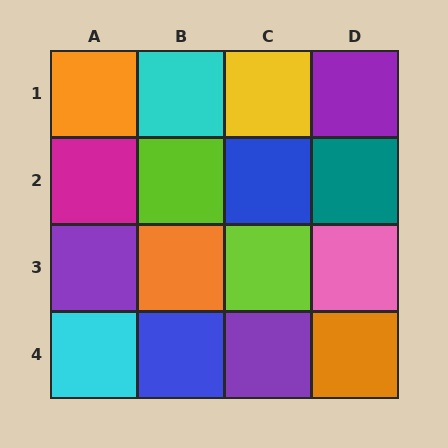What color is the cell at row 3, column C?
Lime.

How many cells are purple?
3 cells are purple.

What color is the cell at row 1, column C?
Yellow.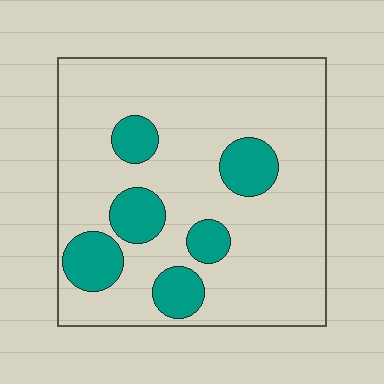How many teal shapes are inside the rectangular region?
6.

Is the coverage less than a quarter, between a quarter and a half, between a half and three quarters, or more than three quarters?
Less than a quarter.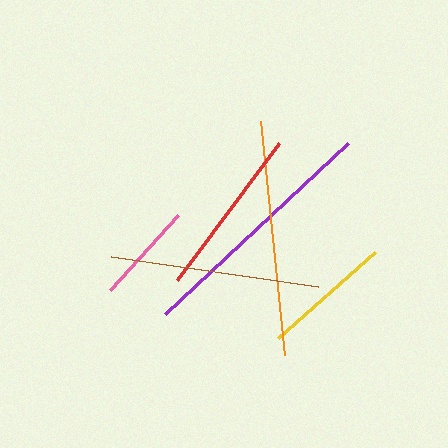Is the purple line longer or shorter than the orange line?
The purple line is longer than the orange line.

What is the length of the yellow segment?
The yellow segment is approximately 130 pixels long.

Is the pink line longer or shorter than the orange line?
The orange line is longer than the pink line.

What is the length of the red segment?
The red segment is approximately 170 pixels long.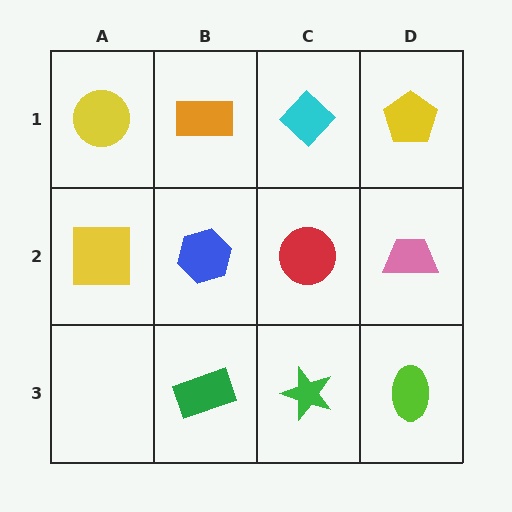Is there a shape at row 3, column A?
No, that cell is empty.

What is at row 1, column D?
A yellow pentagon.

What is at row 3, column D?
A lime ellipse.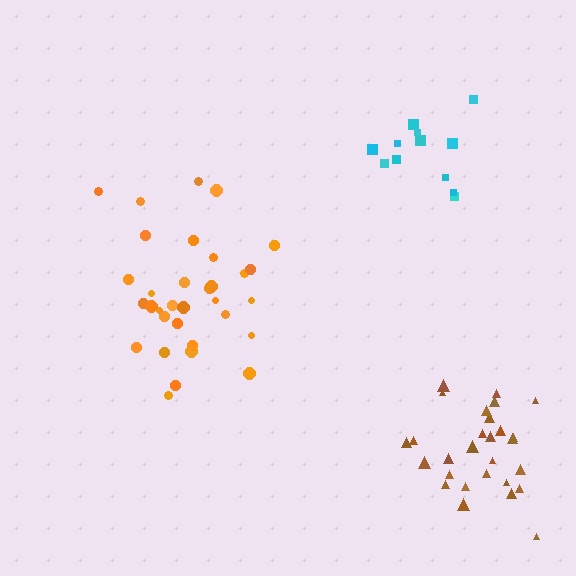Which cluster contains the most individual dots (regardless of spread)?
Orange (33).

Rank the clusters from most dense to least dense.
brown, cyan, orange.